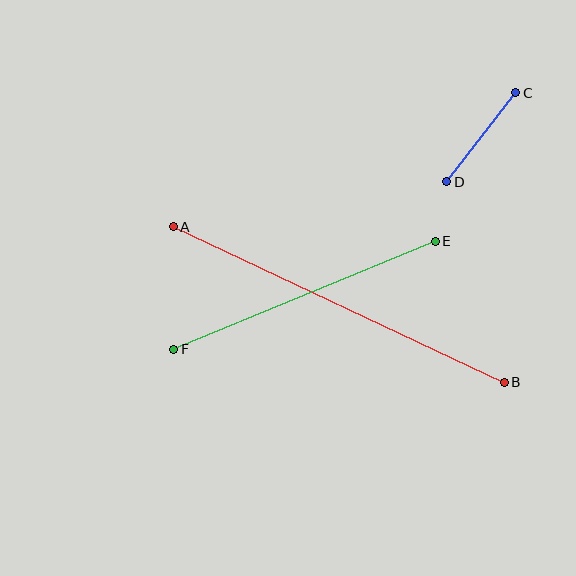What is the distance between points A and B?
The distance is approximately 366 pixels.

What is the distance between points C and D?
The distance is approximately 113 pixels.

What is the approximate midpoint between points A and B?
The midpoint is at approximately (339, 305) pixels.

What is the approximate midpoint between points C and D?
The midpoint is at approximately (481, 137) pixels.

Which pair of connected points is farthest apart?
Points A and B are farthest apart.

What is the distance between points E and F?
The distance is approximately 283 pixels.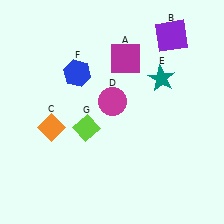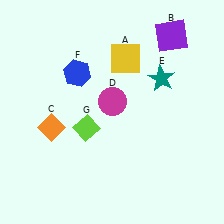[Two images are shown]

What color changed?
The square (A) changed from magenta in Image 1 to yellow in Image 2.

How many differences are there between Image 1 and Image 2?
There is 1 difference between the two images.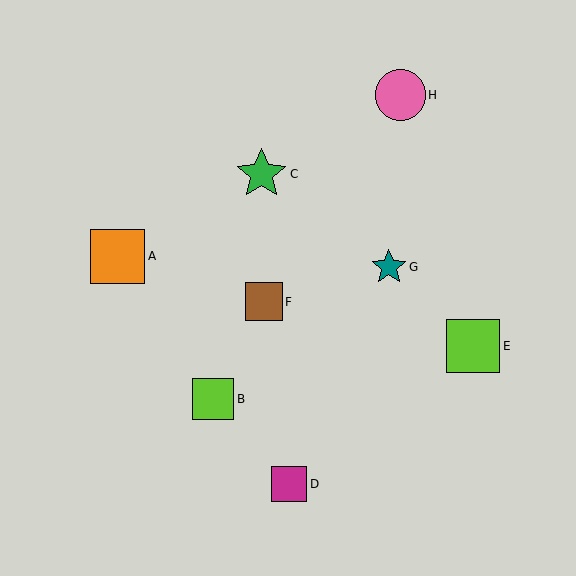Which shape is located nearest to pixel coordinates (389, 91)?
The pink circle (labeled H) at (400, 95) is nearest to that location.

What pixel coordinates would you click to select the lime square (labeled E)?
Click at (473, 346) to select the lime square E.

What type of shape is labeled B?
Shape B is a lime square.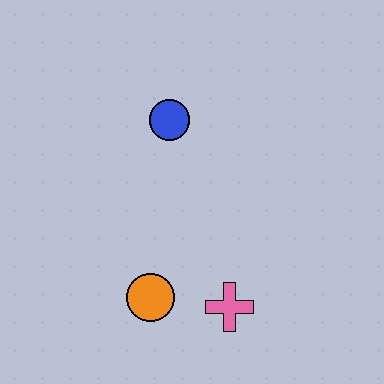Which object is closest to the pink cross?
The orange circle is closest to the pink cross.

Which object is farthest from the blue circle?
The pink cross is farthest from the blue circle.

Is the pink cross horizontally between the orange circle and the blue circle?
No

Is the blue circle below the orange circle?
No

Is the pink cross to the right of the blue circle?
Yes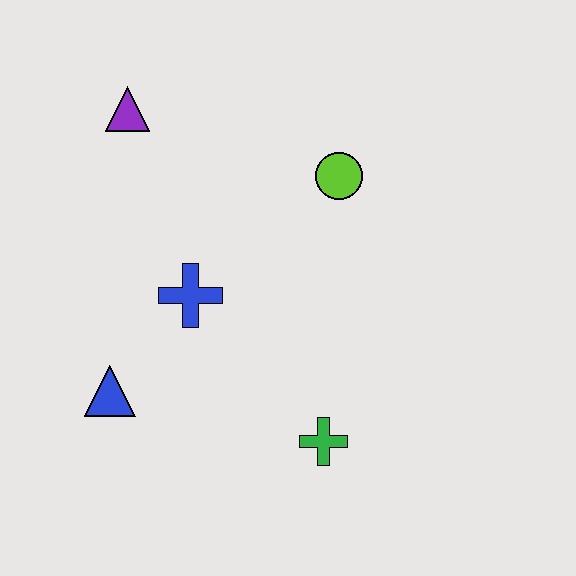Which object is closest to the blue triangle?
The blue cross is closest to the blue triangle.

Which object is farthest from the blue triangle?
The lime circle is farthest from the blue triangle.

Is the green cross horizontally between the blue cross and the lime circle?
Yes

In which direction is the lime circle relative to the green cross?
The lime circle is above the green cross.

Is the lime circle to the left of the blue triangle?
No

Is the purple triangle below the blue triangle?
No